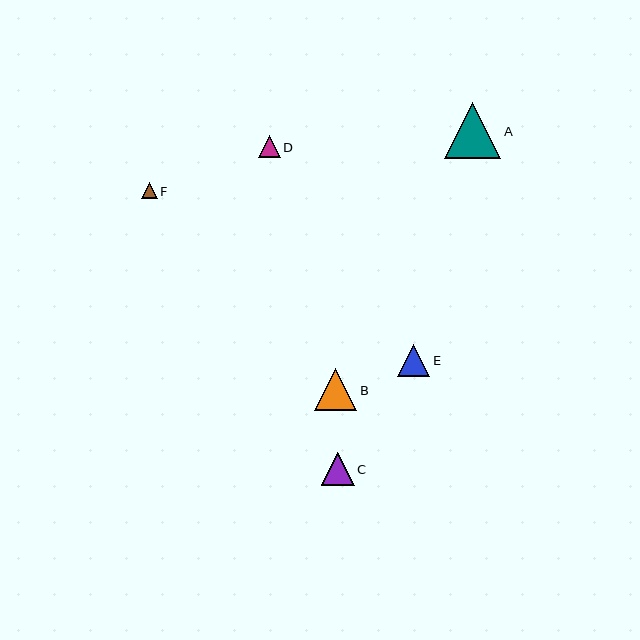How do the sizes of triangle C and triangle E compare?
Triangle C and triangle E are approximately the same size.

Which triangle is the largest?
Triangle A is the largest with a size of approximately 56 pixels.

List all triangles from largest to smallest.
From largest to smallest: A, B, C, E, D, F.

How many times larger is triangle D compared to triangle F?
Triangle D is approximately 1.4 times the size of triangle F.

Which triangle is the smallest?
Triangle F is the smallest with a size of approximately 16 pixels.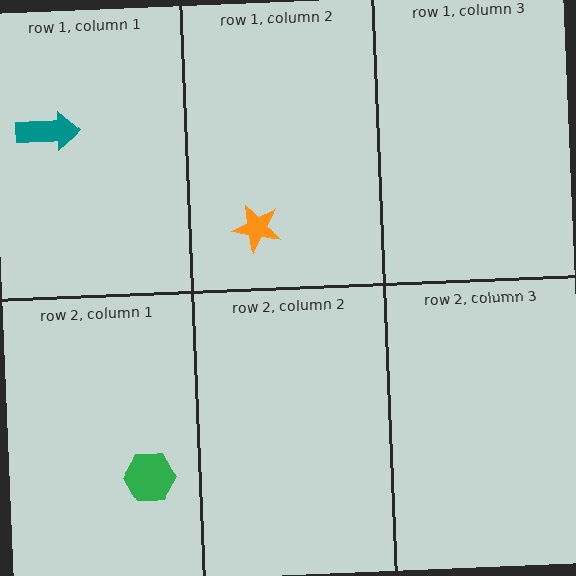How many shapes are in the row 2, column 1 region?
1.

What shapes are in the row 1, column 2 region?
The orange star.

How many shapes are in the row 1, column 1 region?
1.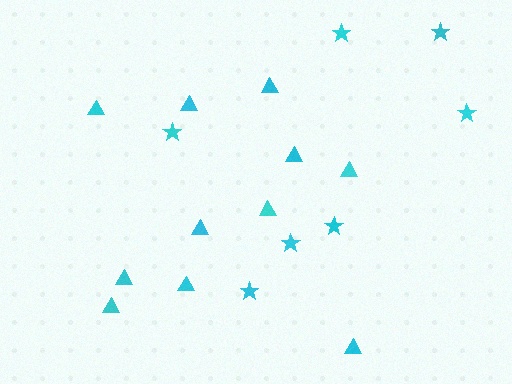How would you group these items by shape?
There are 2 groups: one group of stars (7) and one group of triangles (11).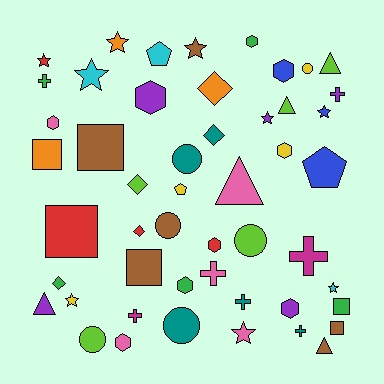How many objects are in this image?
There are 50 objects.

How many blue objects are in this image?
There are 3 blue objects.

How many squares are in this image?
There are 6 squares.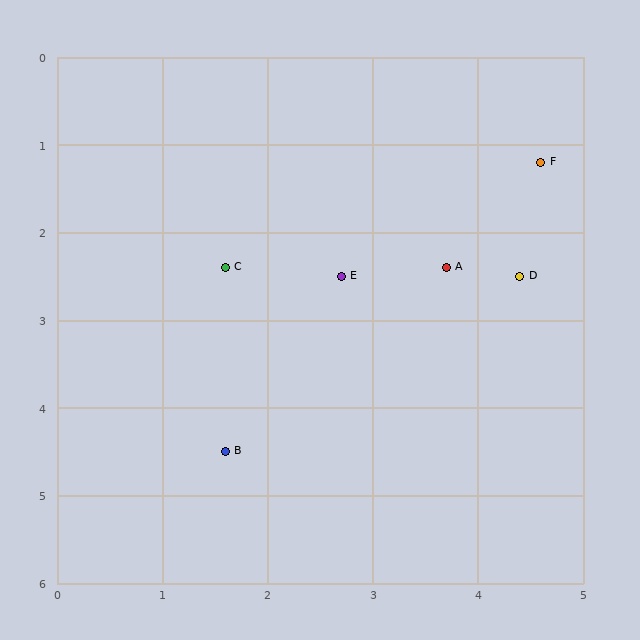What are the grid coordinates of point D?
Point D is at approximately (4.4, 2.5).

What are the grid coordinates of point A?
Point A is at approximately (3.7, 2.4).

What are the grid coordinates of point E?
Point E is at approximately (2.7, 2.5).